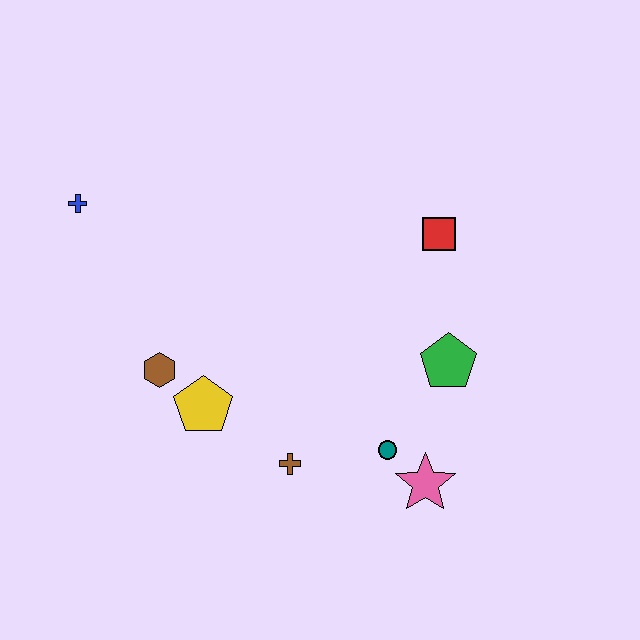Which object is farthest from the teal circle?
The blue cross is farthest from the teal circle.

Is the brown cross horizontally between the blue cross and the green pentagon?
Yes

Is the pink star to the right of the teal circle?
Yes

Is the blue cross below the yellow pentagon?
No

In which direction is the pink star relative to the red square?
The pink star is below the red square.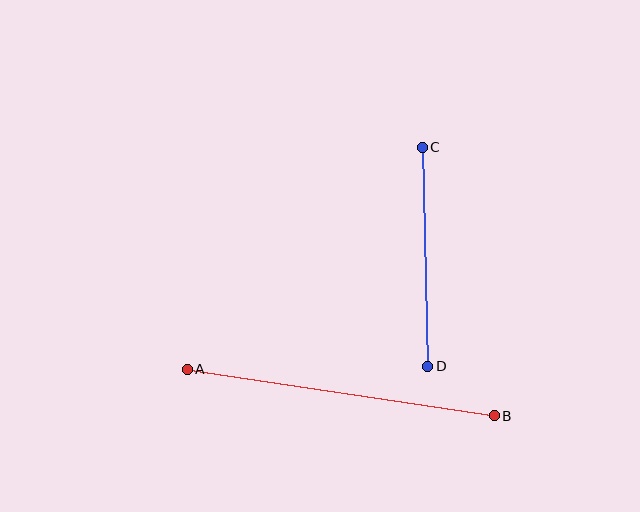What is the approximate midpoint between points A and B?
The midpoint is at approximately (341, 392) pixels.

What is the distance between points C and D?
The distance is approximately 219 pixels.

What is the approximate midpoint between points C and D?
The midpoint is at approximately (425, 257) pixels.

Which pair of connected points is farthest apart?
Points A and B are farthest apart.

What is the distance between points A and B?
The distance is approximately 310 pixels.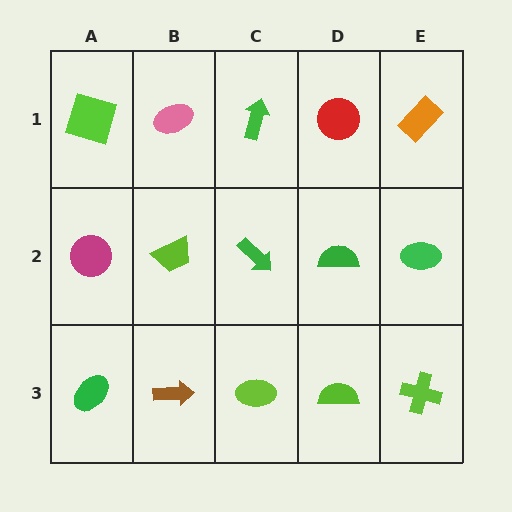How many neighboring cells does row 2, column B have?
4.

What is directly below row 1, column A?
A magenta circle.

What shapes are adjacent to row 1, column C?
A green arrow (row 2, column C), a pink ellipse (row 1, column B), a red circle (row 1, column D).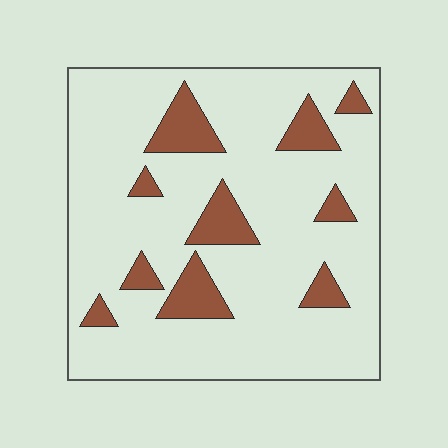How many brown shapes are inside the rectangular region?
10.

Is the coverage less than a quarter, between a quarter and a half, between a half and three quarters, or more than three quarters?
Less than a quarter.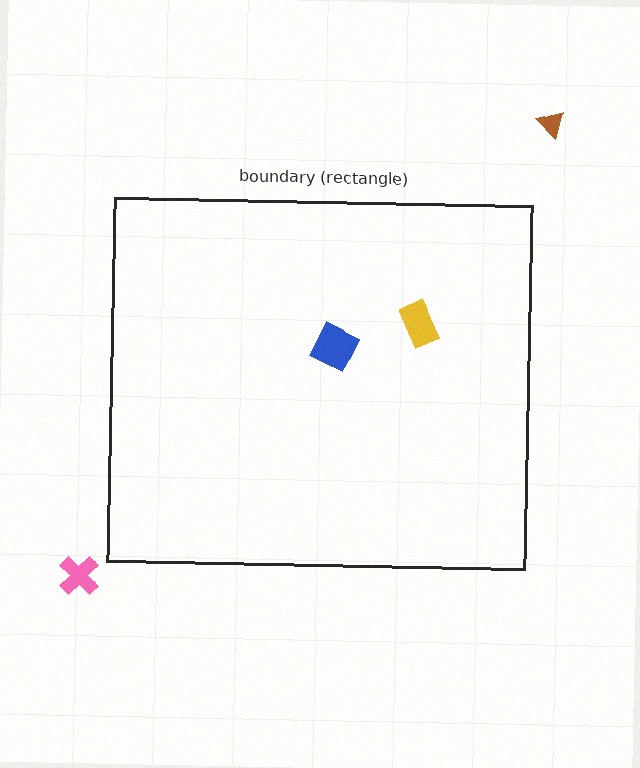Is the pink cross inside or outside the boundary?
Outside.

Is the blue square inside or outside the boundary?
Inside.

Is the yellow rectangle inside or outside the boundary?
Inside.